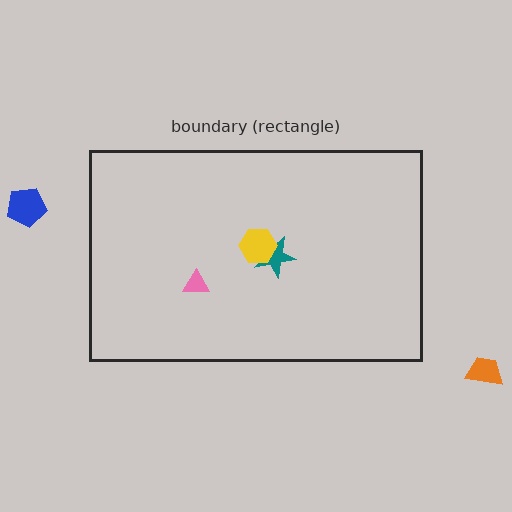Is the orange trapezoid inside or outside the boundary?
Outside.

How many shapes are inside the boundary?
3 inside, 2 outside.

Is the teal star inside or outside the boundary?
Inside.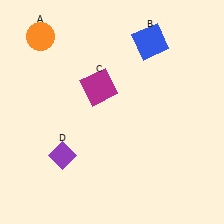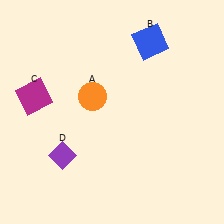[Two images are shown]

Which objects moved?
The objects that moved are: the orange circle (A), the magenta square (C).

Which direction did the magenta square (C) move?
The magenta square (C) moved left.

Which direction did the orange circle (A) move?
The orange circle (A) moved down.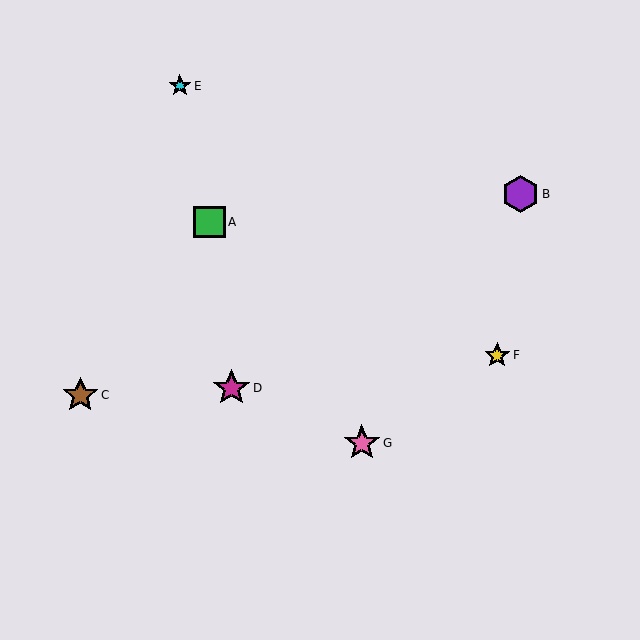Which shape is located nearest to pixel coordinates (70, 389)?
The brown star (labeled C) at (80, 395) is nearest to that location.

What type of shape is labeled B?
Shape B is a purple hexagon.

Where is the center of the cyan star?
The center of the cyan star is at (180, 86).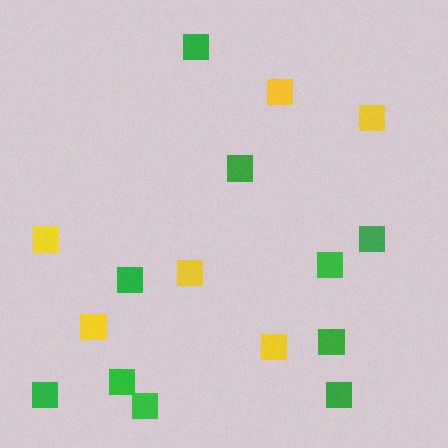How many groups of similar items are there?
There are 2 groups: one group of yellow squares (6) and one group of green squares (10).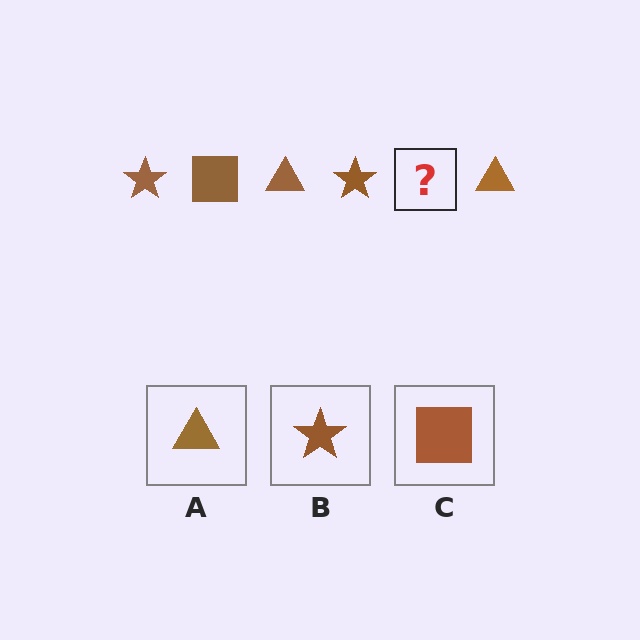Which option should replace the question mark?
Option C.